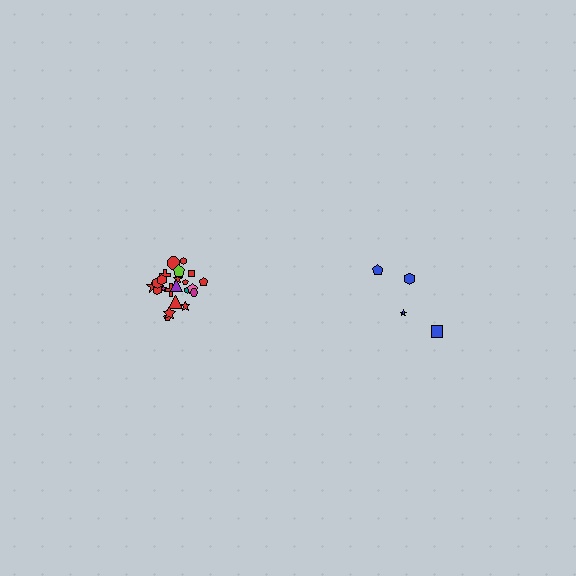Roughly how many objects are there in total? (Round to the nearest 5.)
Roughly 25 objects in total.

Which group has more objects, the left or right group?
The left group.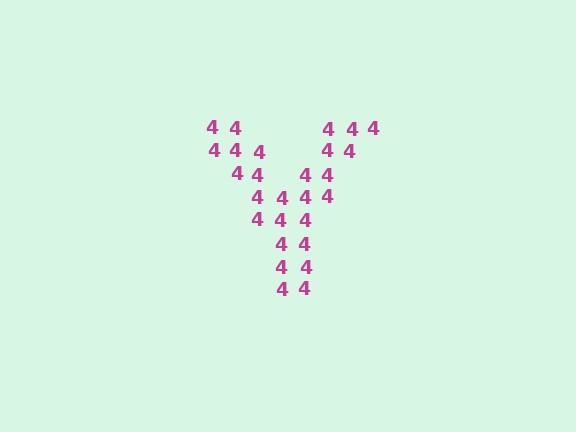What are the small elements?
The small elements are digit 4's.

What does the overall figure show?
The overall figure shows the letter Y.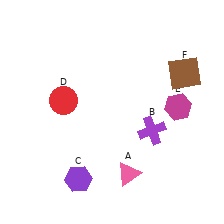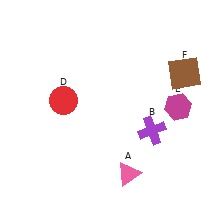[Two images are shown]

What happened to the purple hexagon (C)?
The purple hexagon (C) was removed in Image 2. It was in the bottom-left area of Image 1.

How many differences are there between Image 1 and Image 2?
There is 1 difference between the two images.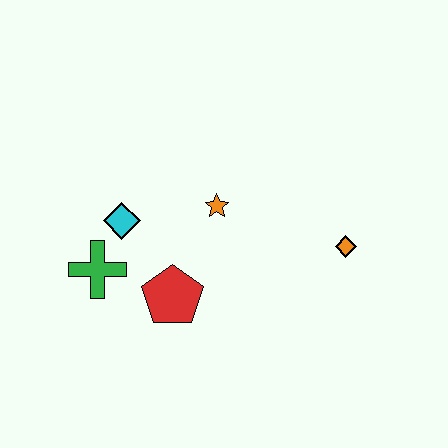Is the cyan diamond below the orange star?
Yes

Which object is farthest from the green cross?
The orange diamond is farthest from the green cross.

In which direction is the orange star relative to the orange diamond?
The orange star is to the left of the orange diamond.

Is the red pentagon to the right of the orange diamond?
No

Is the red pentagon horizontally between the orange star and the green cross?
Yes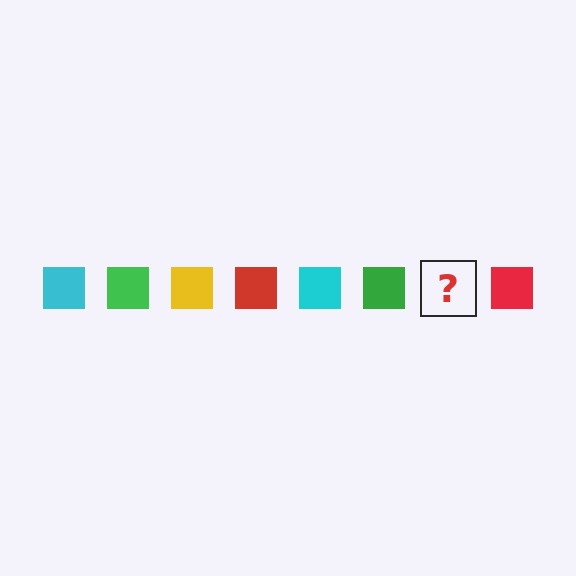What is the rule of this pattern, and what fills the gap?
The rule is that the pattern cycles through cyan, green, yellow, red squares. The gap should be filled with a yellow square.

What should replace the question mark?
The question mark should be replaced with a yellow square.